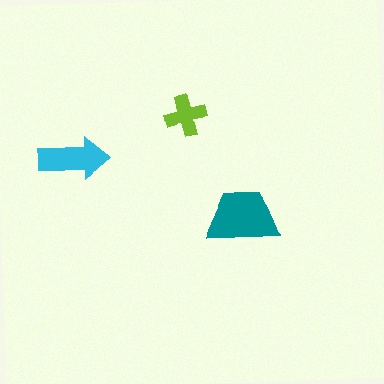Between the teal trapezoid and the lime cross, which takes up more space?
The teal trapezoid.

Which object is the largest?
The teal trapezoid.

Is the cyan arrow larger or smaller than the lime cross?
Larger.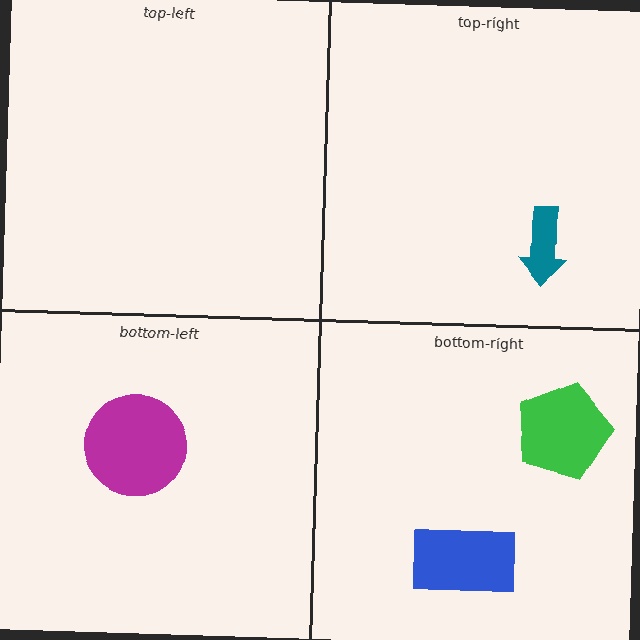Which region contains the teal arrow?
The top-right region.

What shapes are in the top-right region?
The teal arrow.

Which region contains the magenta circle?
The bottom-left region.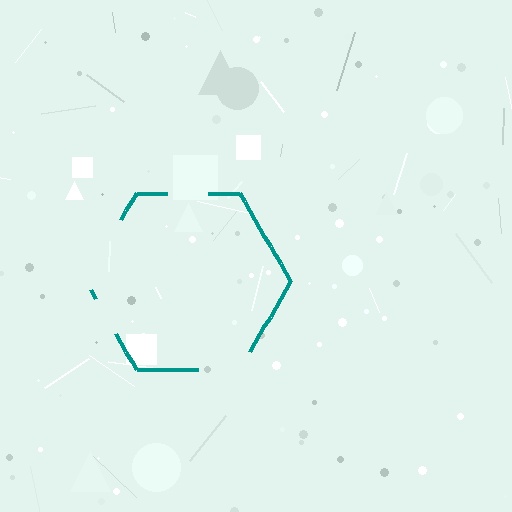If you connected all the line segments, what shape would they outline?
They would outline a hexagon.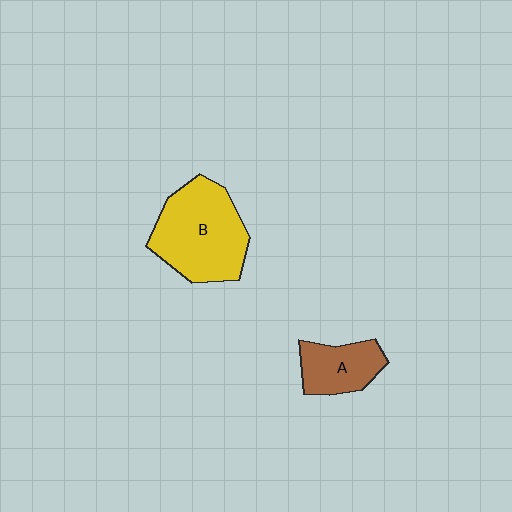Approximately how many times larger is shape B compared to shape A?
Approximately 2.0 times.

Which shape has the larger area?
Shape B (yellow).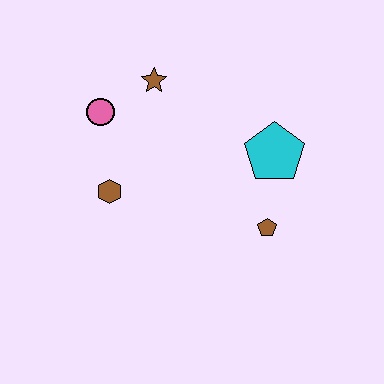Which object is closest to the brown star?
The pink circle is closest to the brown star.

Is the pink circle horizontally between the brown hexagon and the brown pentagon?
No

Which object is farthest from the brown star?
The brown pentagon is farthest from the brown star.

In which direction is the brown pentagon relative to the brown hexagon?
The brown pentagon is to the right of the brown hexagon.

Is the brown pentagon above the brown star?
No